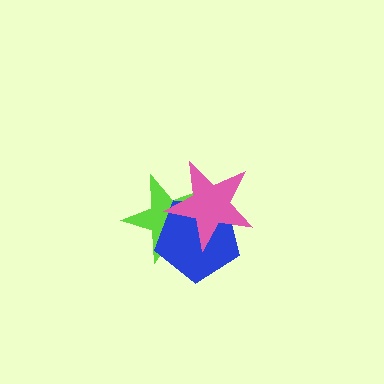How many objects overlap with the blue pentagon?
2 objects overlap with the blue pentagon.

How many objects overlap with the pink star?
2 objects overlap with the pink star.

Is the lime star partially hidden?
Yes, it is partially covered by another shape.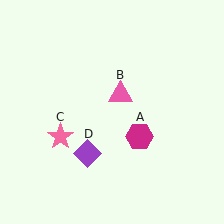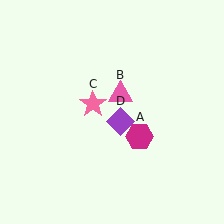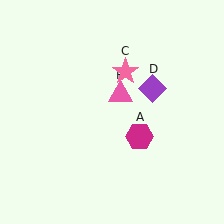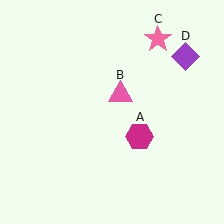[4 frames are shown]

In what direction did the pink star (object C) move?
The pink star (object C) moved up and to the right.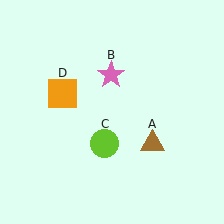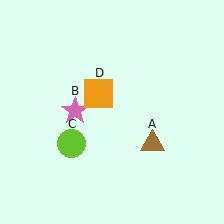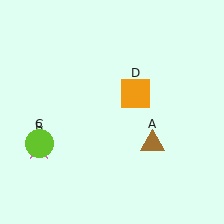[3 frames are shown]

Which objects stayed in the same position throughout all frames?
Brown triangle (object A) remained stationary.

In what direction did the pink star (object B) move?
The pink star (object B) moved down and to the left.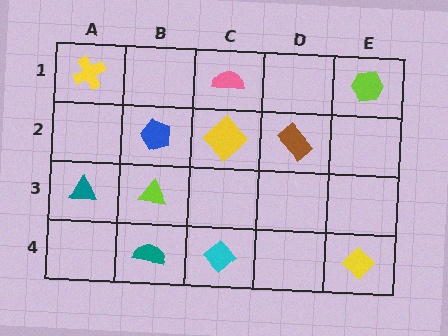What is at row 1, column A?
A yellow cross.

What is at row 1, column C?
A pink semicircle.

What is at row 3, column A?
A teal triangle.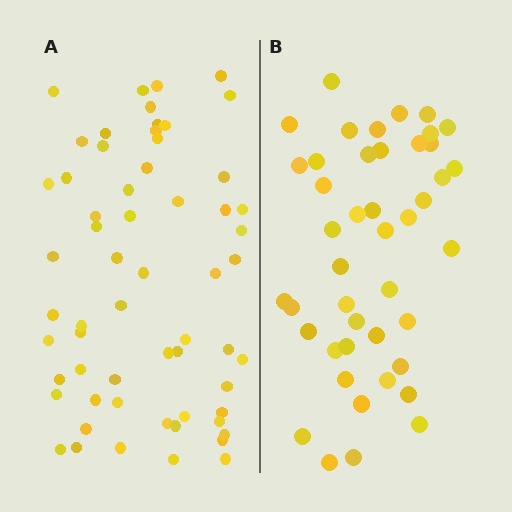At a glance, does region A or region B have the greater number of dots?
Region A (the left region) has more dots.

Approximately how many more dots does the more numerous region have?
Region A has approximately 15 more dots than region B.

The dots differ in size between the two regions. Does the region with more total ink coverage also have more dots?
No. Region B has more total ink coverage because its dots are larger, but region A actually contains more individual dots. Total area can be misleading — the number of items is what matters here.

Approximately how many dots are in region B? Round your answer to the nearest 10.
About 40 dots. (The exact count is 44, which rounds to 40.)